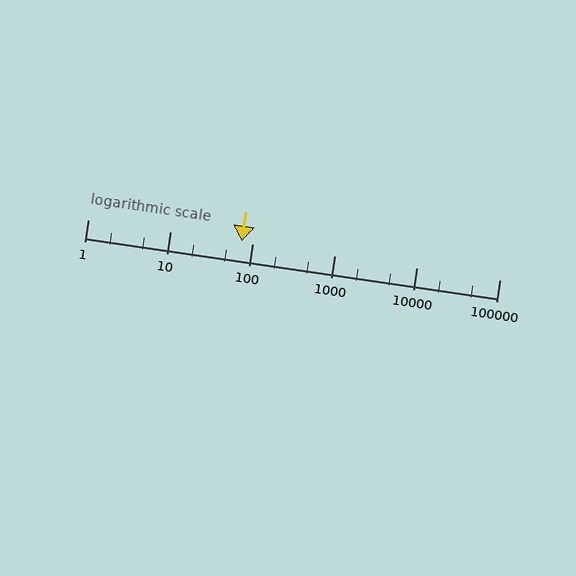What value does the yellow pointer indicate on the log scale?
The pointer indicates approximately 73.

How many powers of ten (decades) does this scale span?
The scale spans 5 decades, from 1 to 100000.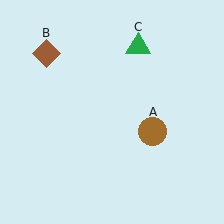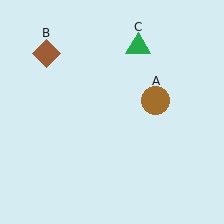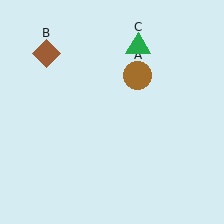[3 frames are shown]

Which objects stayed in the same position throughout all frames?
Brown diamond (object B) and green triangle (object C) remained stationary.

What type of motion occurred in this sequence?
The brown circle (object A) rotated counterclockwise around the center of the scene.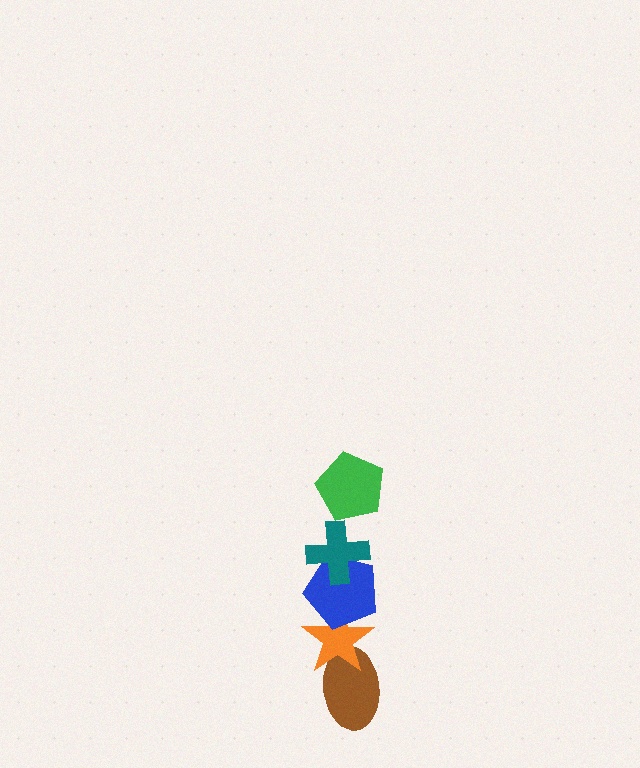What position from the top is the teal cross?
The teal cross is 2nd from the top.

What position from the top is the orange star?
The orange star is 4th from the top.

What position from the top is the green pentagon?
The green pentagon is 1st from the top.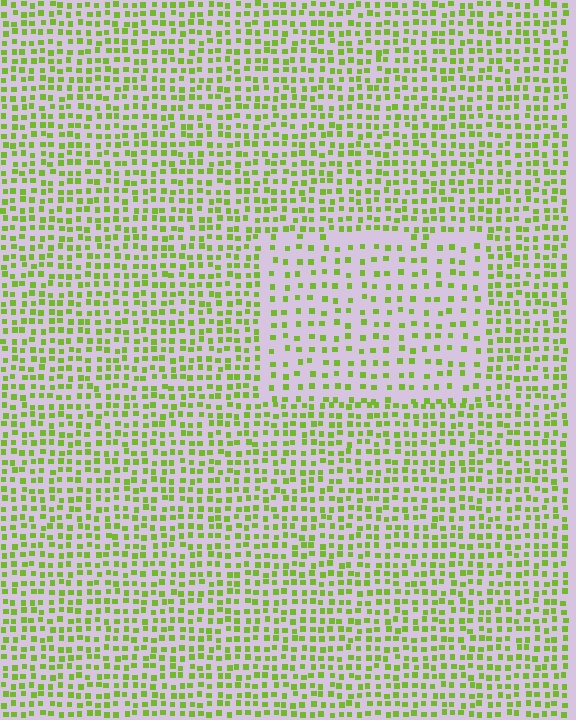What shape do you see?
I see a rectangle.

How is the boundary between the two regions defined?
The boundary is defined by a change in element density (approximately 1.9x ratio). All elements are the same color, size, and shape.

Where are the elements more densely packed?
The elements are more densely packed outside the rectangle boundary.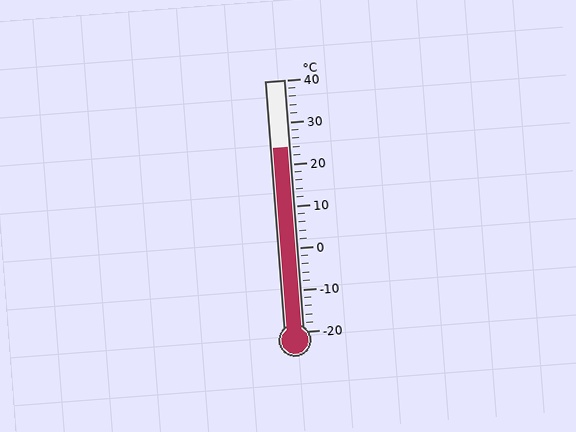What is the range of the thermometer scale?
The thermometer scale ranges from -20°C to 40°C.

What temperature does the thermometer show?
The thermometer shows approximately 24°C.